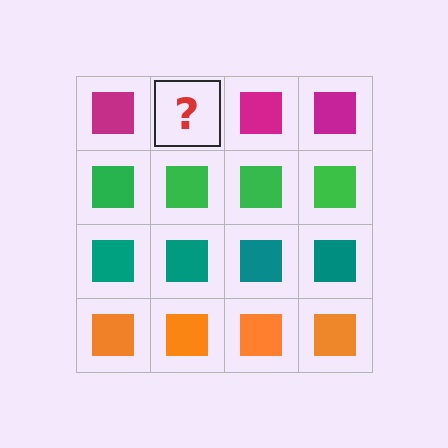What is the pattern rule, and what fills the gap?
The rule is that each row has a consistent color. The gap should be filled with a magenta square.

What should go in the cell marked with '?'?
The missing cell should contain a magenta square.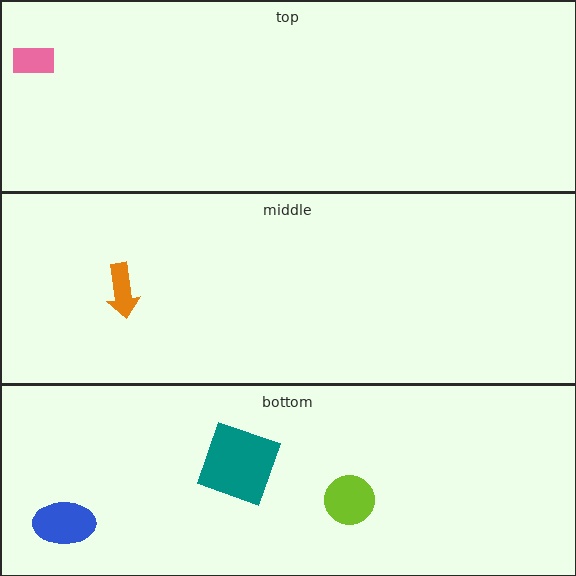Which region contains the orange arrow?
The middle region.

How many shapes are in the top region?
1.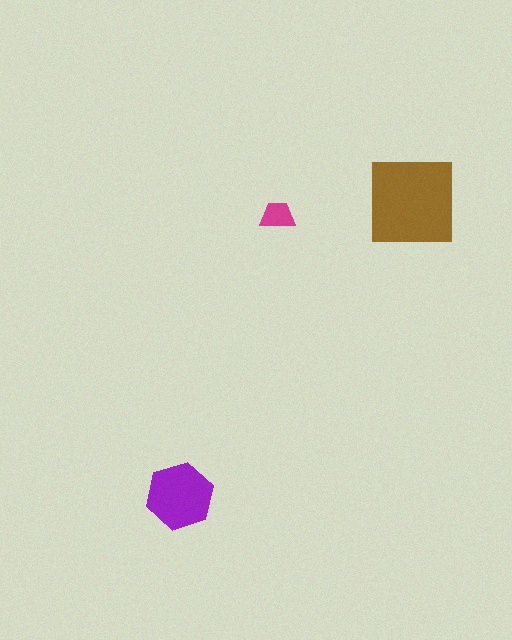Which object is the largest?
The brown square.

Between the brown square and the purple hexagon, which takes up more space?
The brown square.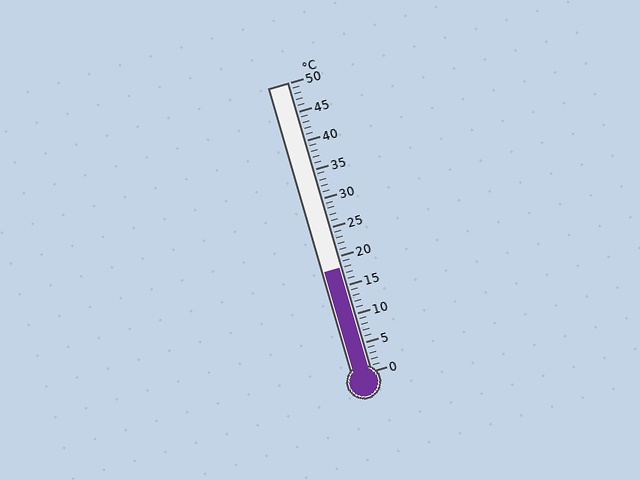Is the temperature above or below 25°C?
The temperature is below 25°C.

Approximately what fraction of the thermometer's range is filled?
The thermometer is filled to approximately 35% of its range.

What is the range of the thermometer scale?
The thermometer scale ranges from 0°C to 50°C.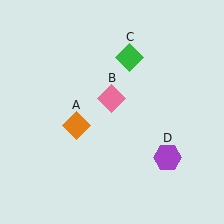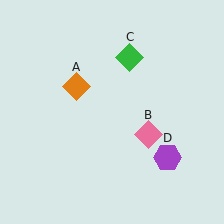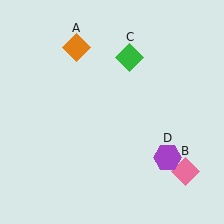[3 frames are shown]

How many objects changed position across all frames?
2 objects changed position: orange diamond (object A), pink diamond (object B).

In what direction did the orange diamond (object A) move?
The orange diamond (object A) moved up.